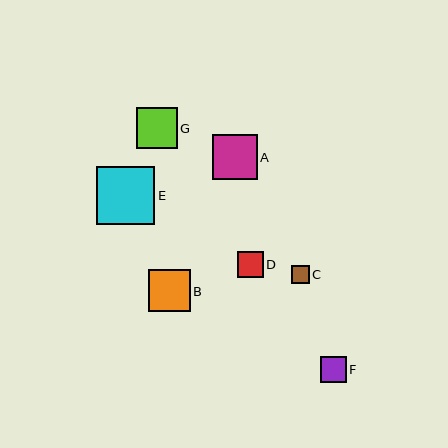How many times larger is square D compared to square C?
Square D is approximately 1.4 times the size of square C.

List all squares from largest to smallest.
From largest to smallest: E, A, B, G, F, D, C.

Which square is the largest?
Square E is the largest with a size of approximately 58 pixels.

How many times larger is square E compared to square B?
Square E is approximately 1.4 times the size of square B.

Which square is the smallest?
Square C is the smallest with a size of approximately 18 pixels.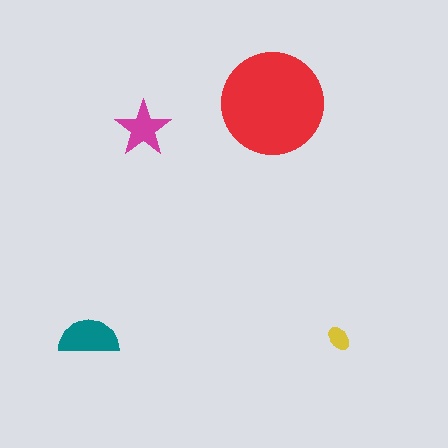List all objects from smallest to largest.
The yellow ellipse, the magenta star, the teal semicircle, the red circle.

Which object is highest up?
The red circle is topmost.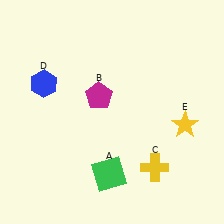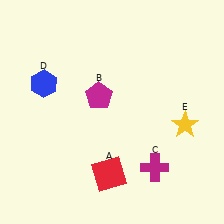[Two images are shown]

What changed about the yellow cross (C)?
In Image 1, C is yellow. In Image 2, it changed to magenta.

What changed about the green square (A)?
In Image 1, A is green. In Image 2, it changed to red.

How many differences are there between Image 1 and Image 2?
There are 2 differences between the two images.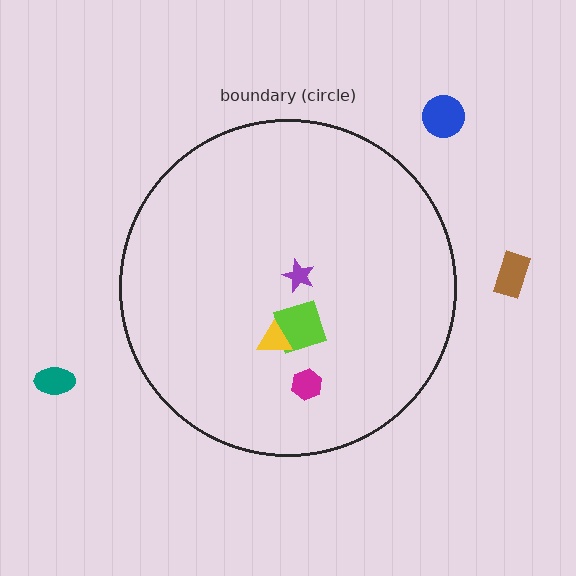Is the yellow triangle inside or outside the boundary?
Inside.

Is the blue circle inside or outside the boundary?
Outside.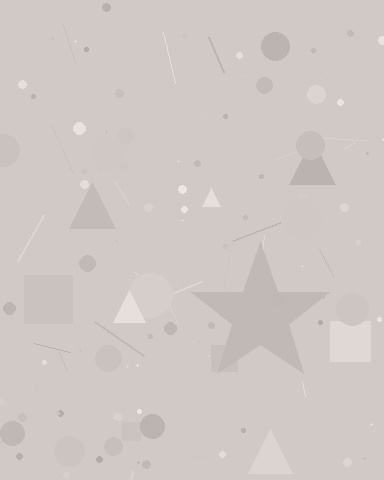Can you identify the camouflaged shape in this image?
The camouflaged shape is a star.